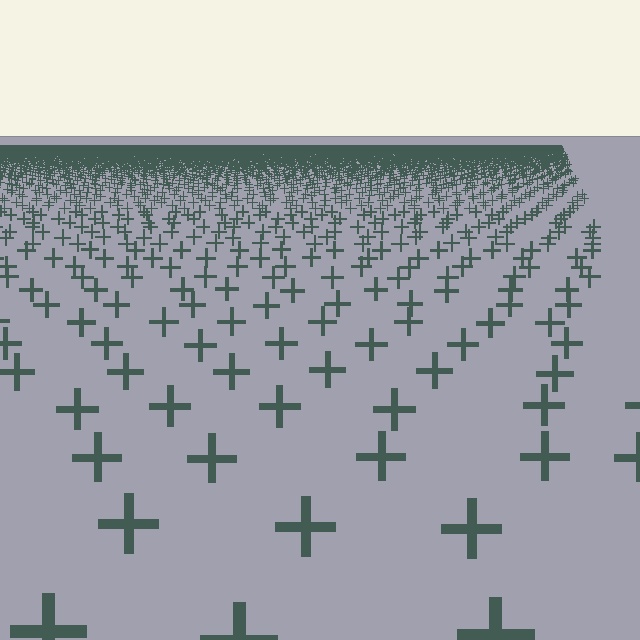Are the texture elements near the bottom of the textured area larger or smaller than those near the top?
Larger. Near the bottom, elements are closer to the viewer and appear at a bigger on-screen size.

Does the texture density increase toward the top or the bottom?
Density increases toward the top.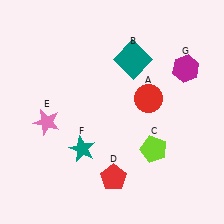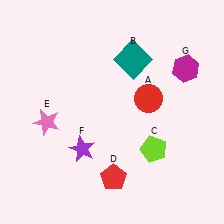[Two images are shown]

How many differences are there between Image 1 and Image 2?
There is 1 difference between the two images.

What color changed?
The star (F) changed from teal in Image 1 to purple in Image 2.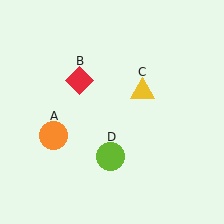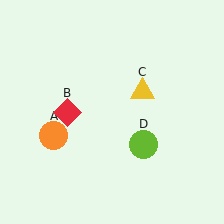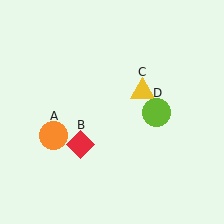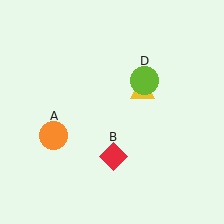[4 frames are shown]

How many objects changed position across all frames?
2 objects changed position: red diamond (object B), lime circle (object D).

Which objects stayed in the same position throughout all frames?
Orange circle (object A) and yellow triangle (object C) remained stationary.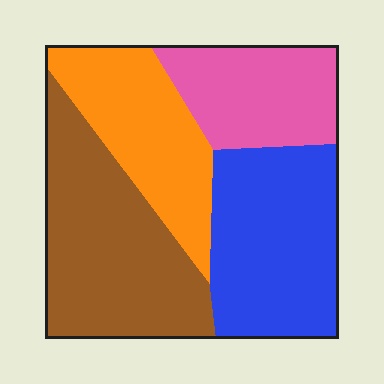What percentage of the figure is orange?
Orange takes up about one fifth (1/5) of the figure.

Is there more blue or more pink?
Blue.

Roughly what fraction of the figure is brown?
Brown takes up about one third (1/3) of the figure.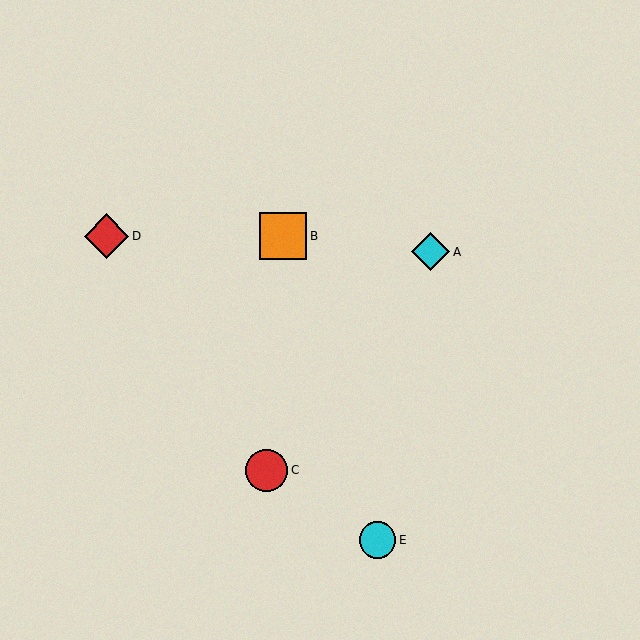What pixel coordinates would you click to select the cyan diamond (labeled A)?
Click at (431, 252) to select the cyan diamond A.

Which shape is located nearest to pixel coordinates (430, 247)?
The cyan diamond (labeled A) at (431, 252) is nearest to that location.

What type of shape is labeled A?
Shape A is a cyan diamond.